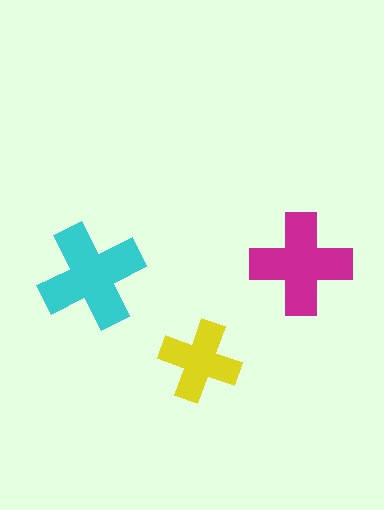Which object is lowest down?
The yellow cross is bottommost.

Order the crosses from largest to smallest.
the cyan one, the magenta one, the yellow one.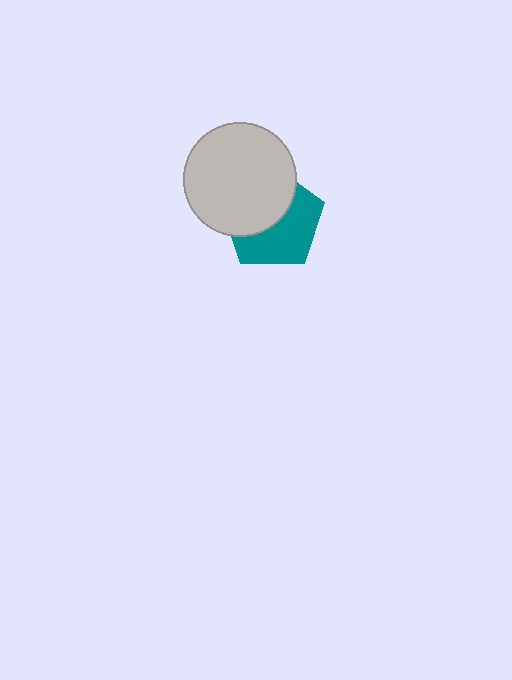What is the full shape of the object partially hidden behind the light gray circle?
The partially hidden object is a teal pentagon.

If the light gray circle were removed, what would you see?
You would see the complete teal pentagon.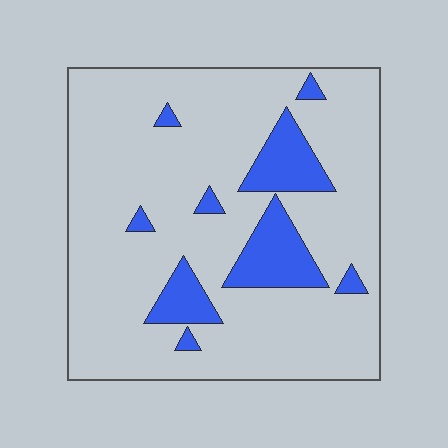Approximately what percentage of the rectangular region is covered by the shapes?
Approximately 15%.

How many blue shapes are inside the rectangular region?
9.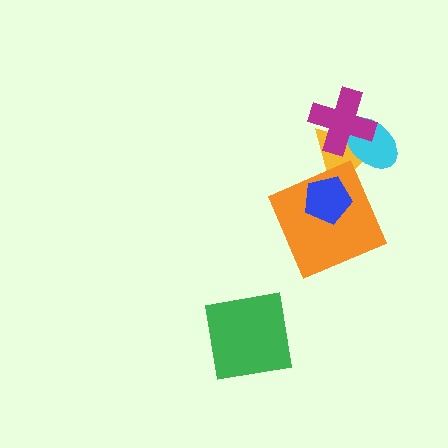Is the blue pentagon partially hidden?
No, no other shape covers it.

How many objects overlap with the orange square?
2 objects overlap with the orange square.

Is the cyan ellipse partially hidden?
Yes, it is partially covered by another shape.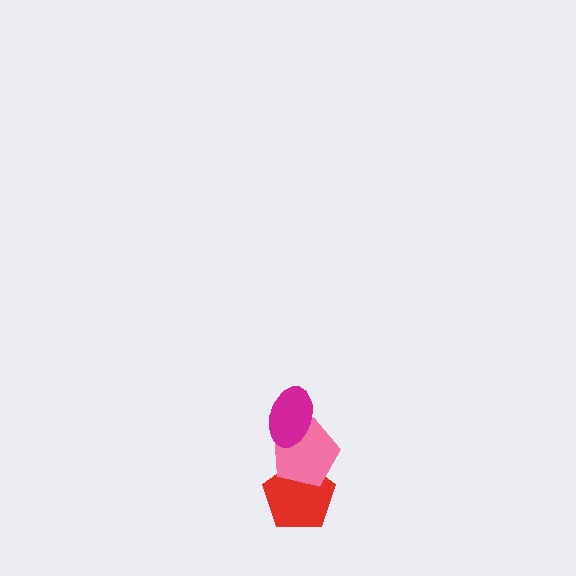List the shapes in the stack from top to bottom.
From top to bottom: the magenta ellipse, the pink pentagon, the red pentagon.